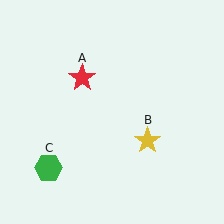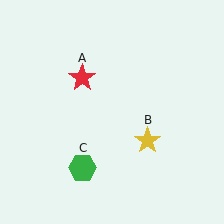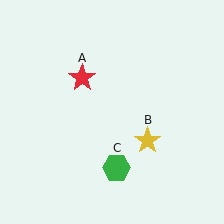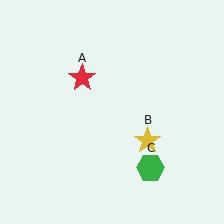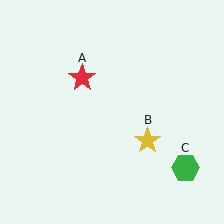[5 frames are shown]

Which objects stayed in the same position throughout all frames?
Red star (object A) and yellow star (object B) remained stationary.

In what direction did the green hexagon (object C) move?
The green hexagon (object C) moved right.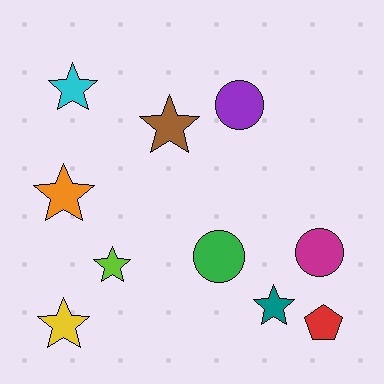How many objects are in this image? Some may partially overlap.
There are 10 objects.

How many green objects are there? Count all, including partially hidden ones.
There is 1 green object.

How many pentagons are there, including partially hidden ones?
There is 1 pentagon.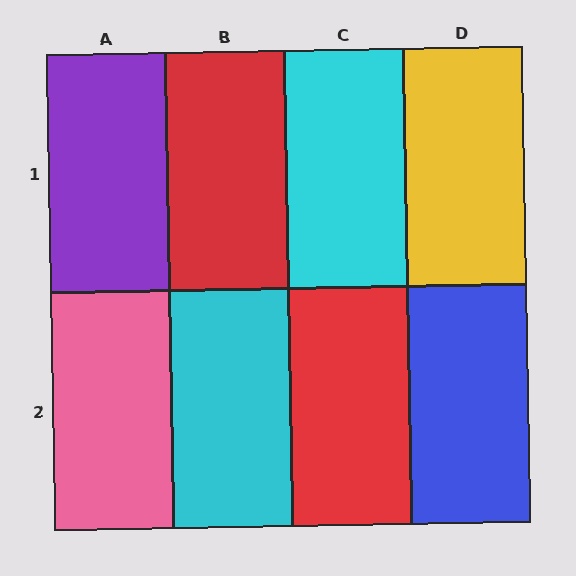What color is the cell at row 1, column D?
Yellow.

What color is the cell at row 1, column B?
Red.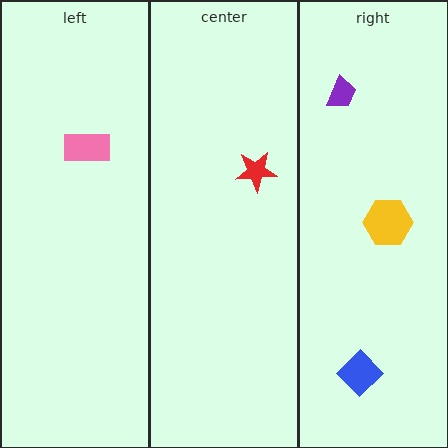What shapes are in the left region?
The pink rectangle.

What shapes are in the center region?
The red star.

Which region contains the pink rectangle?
The left region.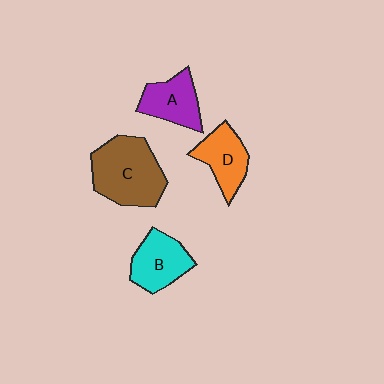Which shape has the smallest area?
Shape D (orange).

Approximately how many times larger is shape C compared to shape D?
Approximately 1.7 times.